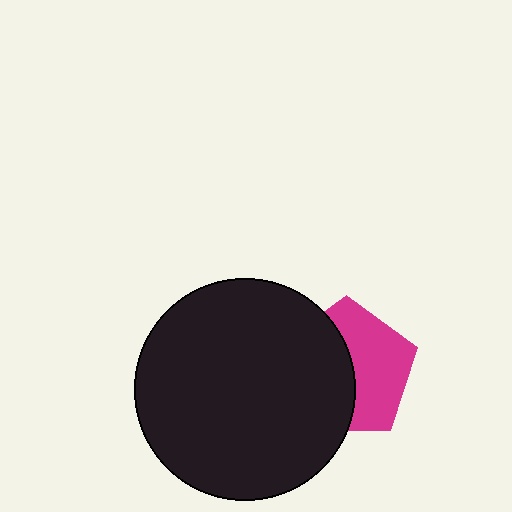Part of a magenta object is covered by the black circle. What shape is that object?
It is a pentagon.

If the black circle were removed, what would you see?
You would see the complete magenta pentagon.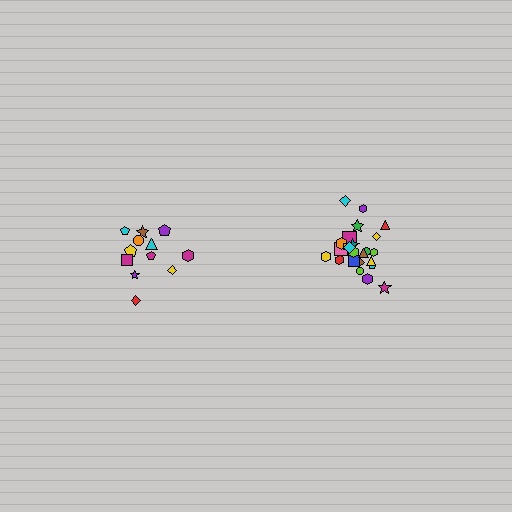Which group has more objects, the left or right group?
The right group.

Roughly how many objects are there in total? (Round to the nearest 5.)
Roughly 35 objects in total.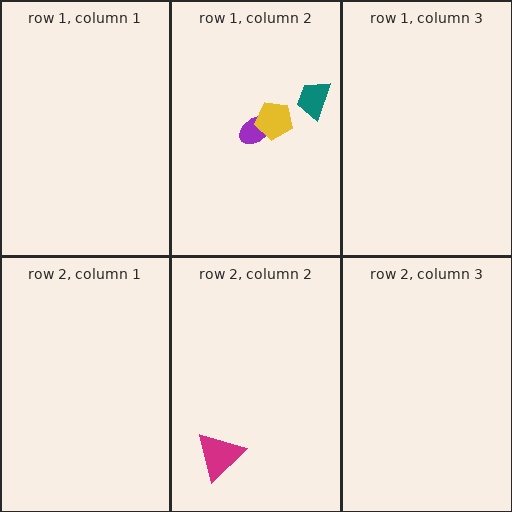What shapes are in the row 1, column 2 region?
The purple ellipse, the yellow pentagon, the teal trapezoid.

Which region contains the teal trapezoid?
The row 1, column 2 region.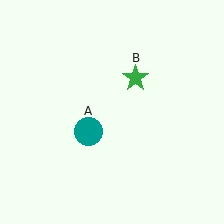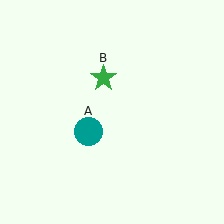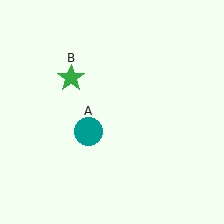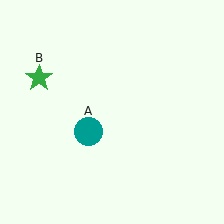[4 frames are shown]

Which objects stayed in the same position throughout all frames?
Teal circle (object A) remained stationary.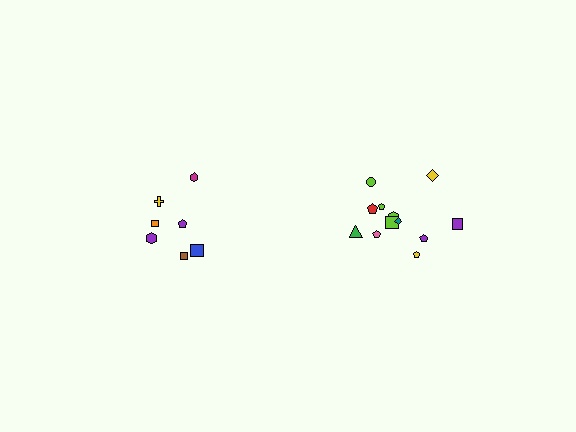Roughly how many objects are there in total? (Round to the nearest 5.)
Roughly 20 objects in total.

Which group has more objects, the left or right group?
The right group.